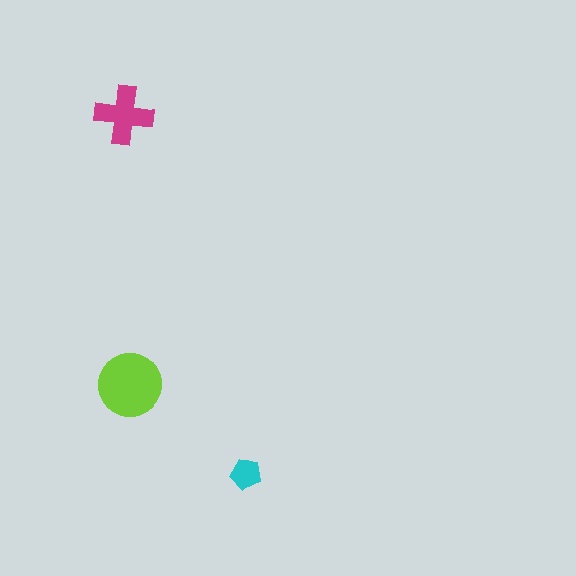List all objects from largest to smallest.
The lime circle, the magenta cross, the cyan pentagon.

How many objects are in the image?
There are 3 objects in the image.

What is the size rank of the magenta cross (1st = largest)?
2nd.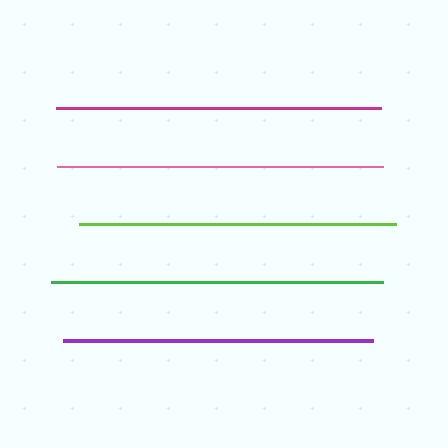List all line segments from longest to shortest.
From longest to shortest: green, pink, magenta, lime, purple.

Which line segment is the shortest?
The purple line is the shortest at approximately 310 pixels.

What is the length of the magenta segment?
The magenta segment is approximately 325 pixels long.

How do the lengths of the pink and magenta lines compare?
The pink and magenta lines are approximately the same length.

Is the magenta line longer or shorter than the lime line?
The magenta line is longer than the lime line.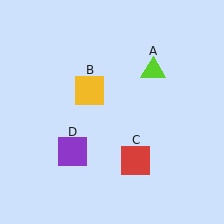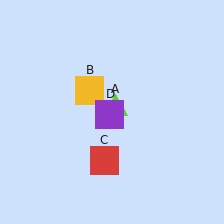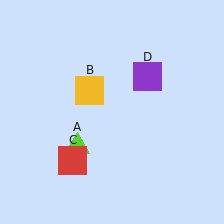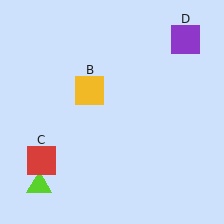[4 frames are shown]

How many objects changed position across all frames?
3 objects changed position: lime triangle (object A), red square (object C), purple square (object D).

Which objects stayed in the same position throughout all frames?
Yellow square (object B) remained stationary.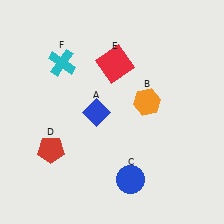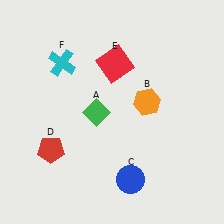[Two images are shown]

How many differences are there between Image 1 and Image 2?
There is 1 difference between the two images.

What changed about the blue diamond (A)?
In Image 1, A is blue. In Image 2, it changed to green.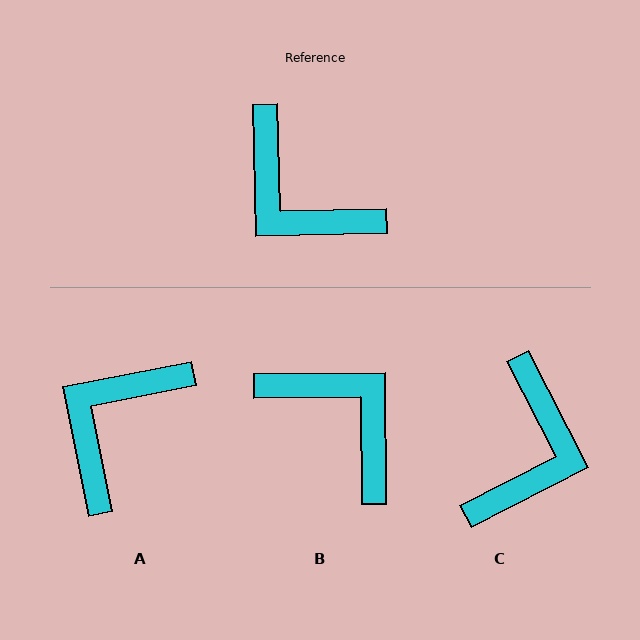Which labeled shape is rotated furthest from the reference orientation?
B, about 179 degrees away.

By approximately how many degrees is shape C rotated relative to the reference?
Approximately 116 degrees counter-clockwise.